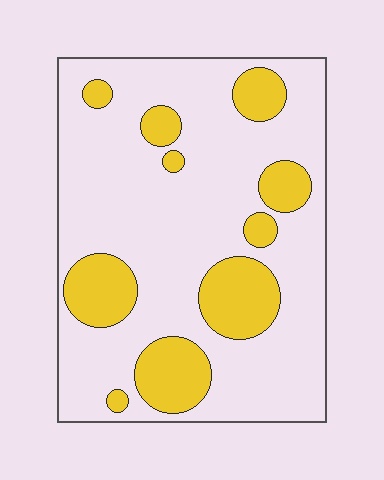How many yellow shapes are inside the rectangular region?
10.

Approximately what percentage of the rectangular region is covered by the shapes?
Approximately 25%.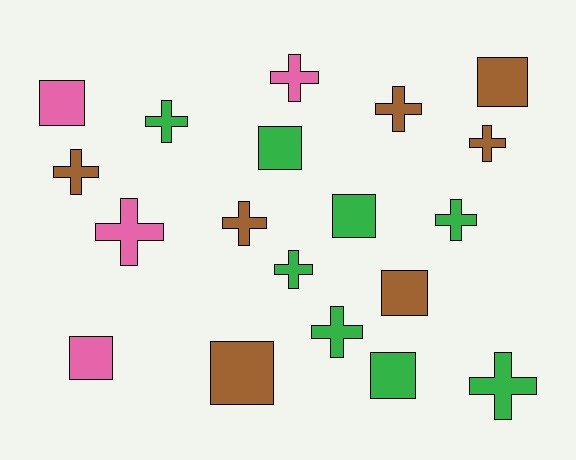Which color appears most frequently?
Green, with 8 objects.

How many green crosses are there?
There are 5 green crosses.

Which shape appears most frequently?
Cross, with 11 objects.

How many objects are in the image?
There are 19 objects.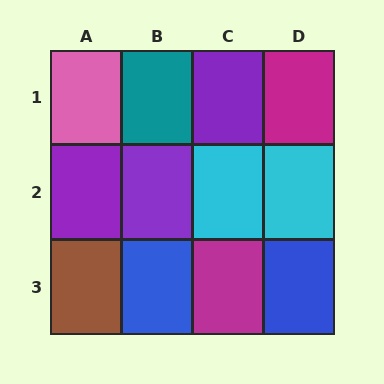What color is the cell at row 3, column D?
Blue.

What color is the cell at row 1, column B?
Teal.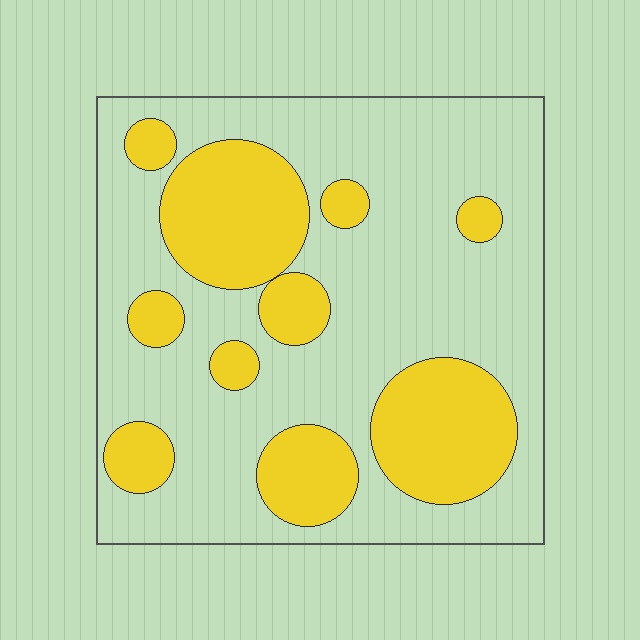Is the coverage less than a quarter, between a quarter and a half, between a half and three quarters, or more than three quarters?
Between a quarter and a half.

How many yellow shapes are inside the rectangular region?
10.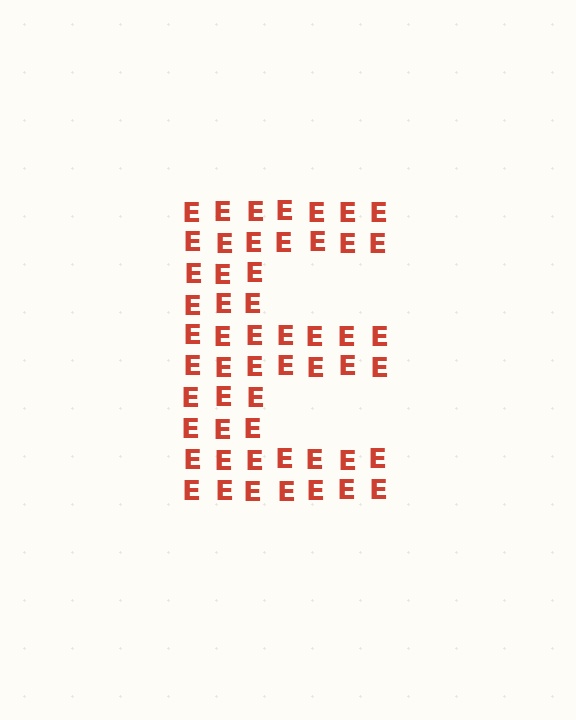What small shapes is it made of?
It is made of small letter E's.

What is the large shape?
The large shape is the letter E.